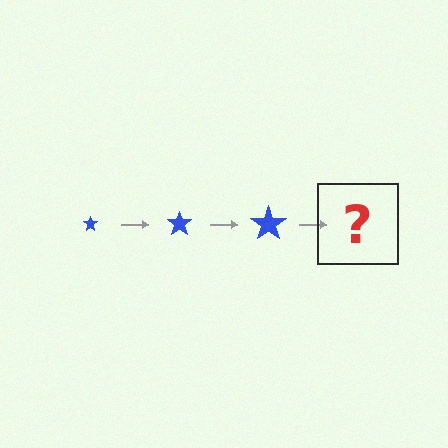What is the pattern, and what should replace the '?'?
The pattern is that the star gets progressively larger each step. The '?' should be a blue star, larger than the previous one.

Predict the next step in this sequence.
The next step is a blue star, larger than the previous one.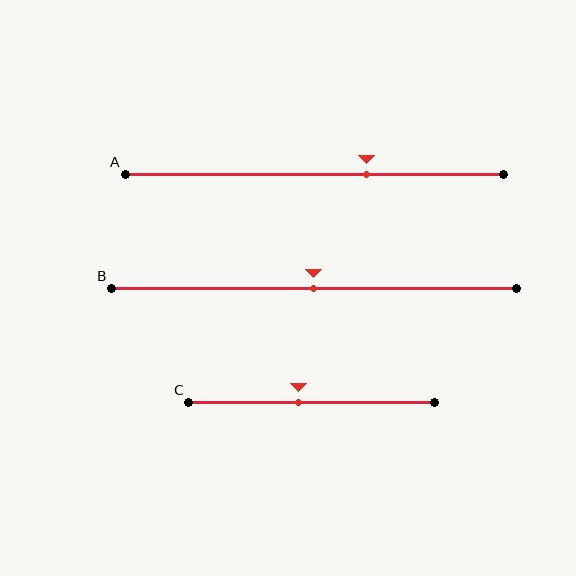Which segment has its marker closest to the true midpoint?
Segment B has its marker closest to the true midpoint.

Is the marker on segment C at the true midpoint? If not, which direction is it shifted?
No, the marker on segment C is shifted to the left by about 5% of the segment length.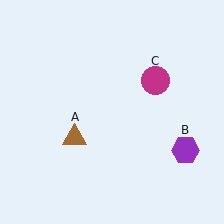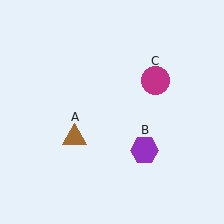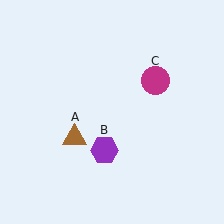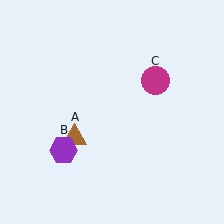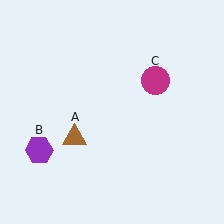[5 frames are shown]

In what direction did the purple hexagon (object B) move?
The purple hexagon (object B) moved left.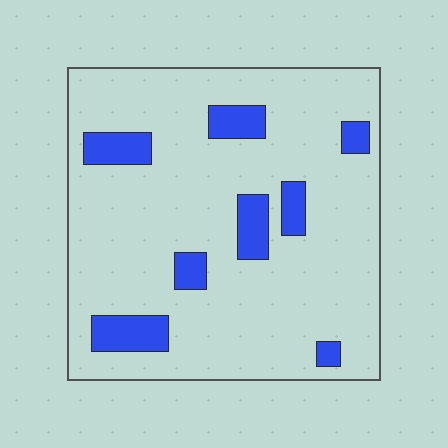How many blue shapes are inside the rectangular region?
8.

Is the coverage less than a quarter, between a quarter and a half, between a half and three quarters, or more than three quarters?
Less than a quarter.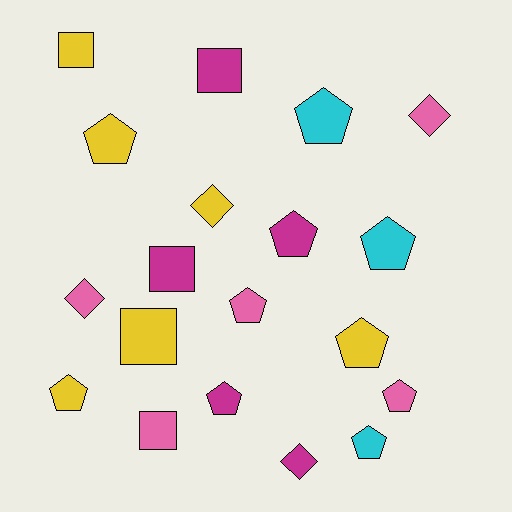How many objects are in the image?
There are 19 objects.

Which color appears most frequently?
Yellow, with 6 objects.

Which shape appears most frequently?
Pentagon, with 10 objects.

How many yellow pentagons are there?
There are 3 yellow pentagons.